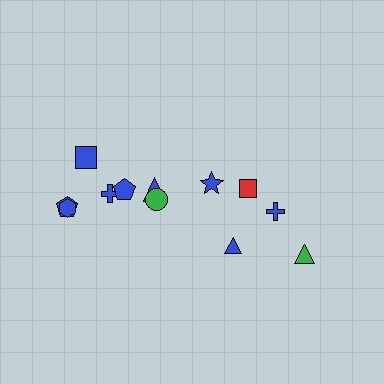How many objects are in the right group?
There are 5 objects.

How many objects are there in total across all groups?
There are 12 objects.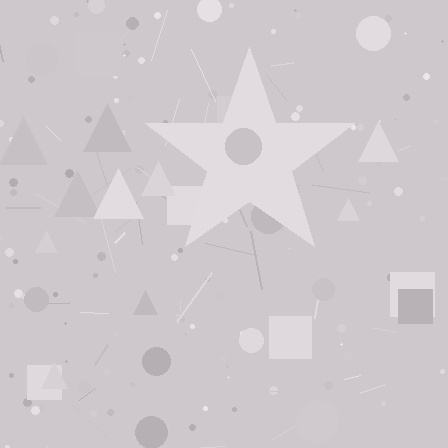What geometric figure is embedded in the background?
A star is embedded in the background.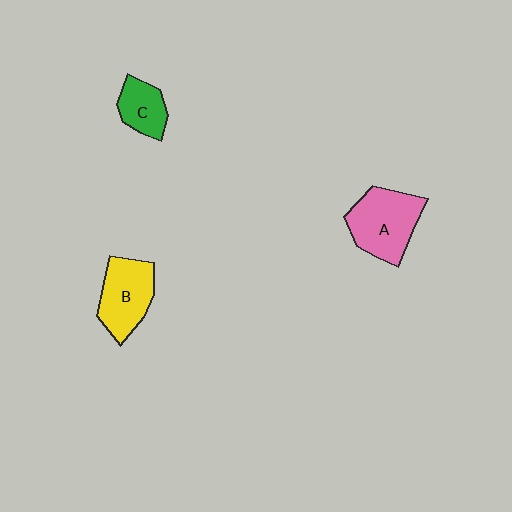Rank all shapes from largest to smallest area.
From largest to smallest: A (pink), B (yellow), C (green).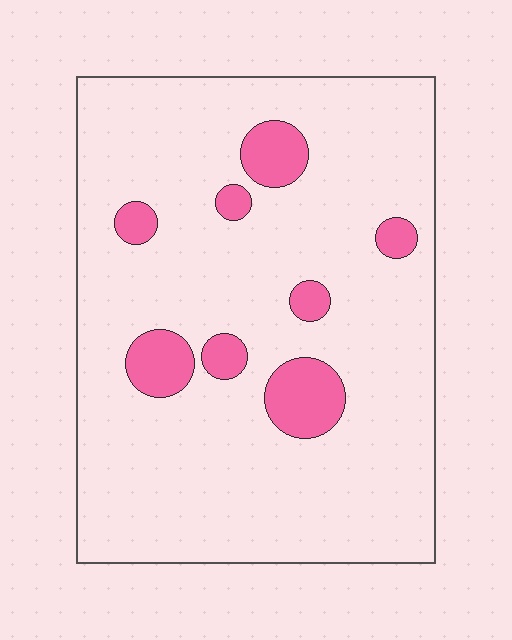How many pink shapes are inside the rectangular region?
8.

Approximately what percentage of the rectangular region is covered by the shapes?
Approximately 10%.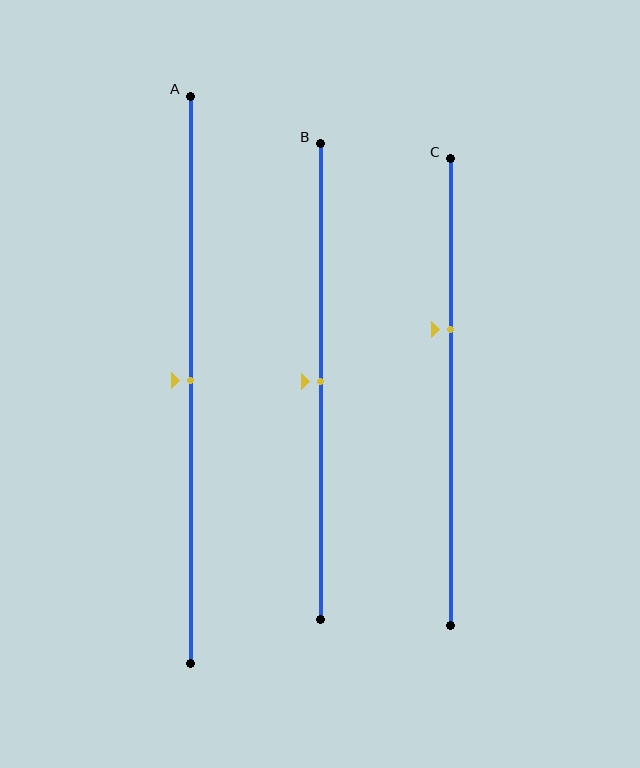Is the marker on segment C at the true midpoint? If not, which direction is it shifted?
No, the marker on segment C is shifted upward by about 13% of the segment length.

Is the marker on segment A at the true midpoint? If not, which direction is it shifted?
Yes, the marker on segment A is at the true midpoint.